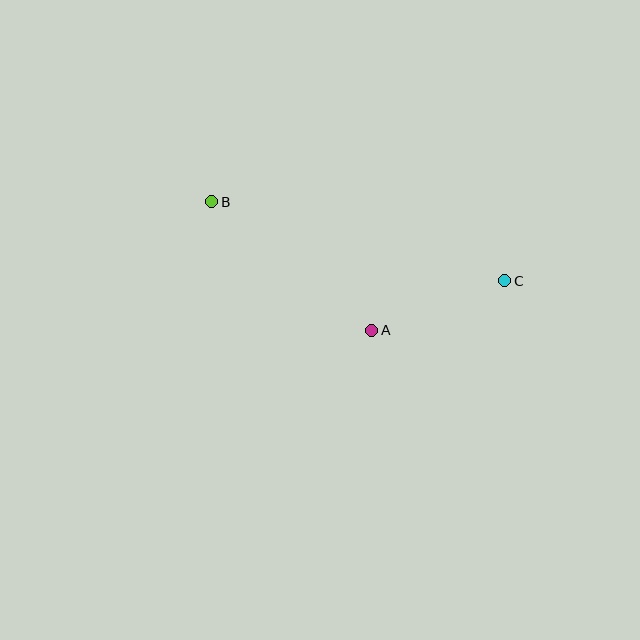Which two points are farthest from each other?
Points B and C are farthest from each other.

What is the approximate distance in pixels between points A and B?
The distance between A and B is approximately 205 pixels.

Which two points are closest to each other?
Points A and C are closest to each other.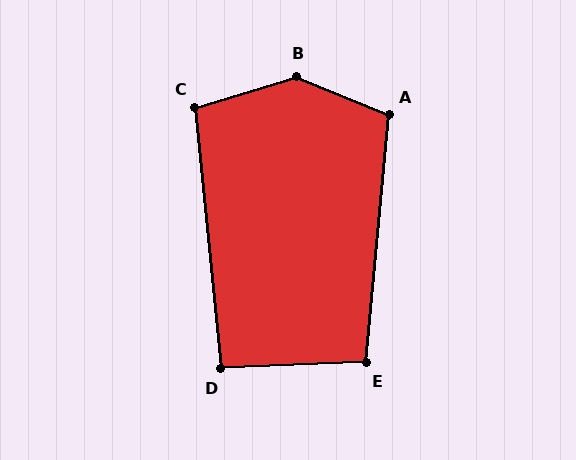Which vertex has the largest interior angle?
B, at approximately 141 degrees.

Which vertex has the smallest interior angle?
D, at approximately 93 degrees.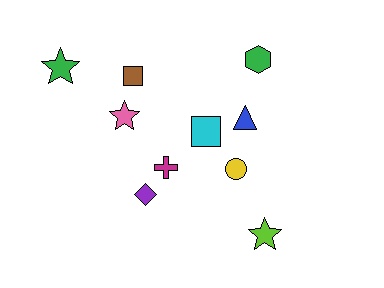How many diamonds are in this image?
There is 1 diamond.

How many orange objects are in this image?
There are no orange objects.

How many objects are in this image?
There are 10 objects.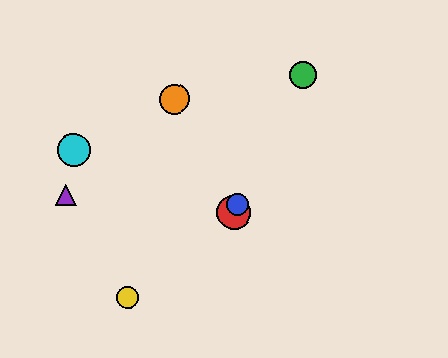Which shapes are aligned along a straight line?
The red circle, the blue circle, the green circle are aligned along a straight line.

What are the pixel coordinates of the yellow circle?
The yellow circle is at (128, 298).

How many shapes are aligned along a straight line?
3 shapes (the red circle, the blue circle, the green circle) are aligned along a straight line.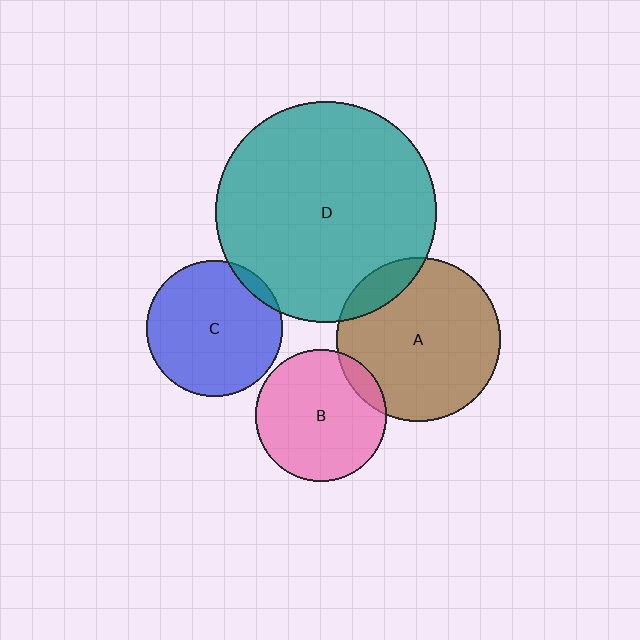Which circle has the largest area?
Circle D (teal).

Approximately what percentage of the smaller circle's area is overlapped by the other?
Approximately 10%.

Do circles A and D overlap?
Yes.